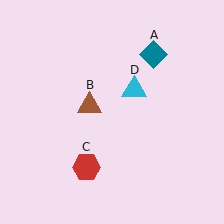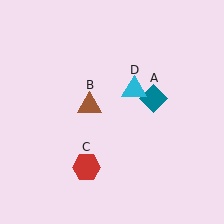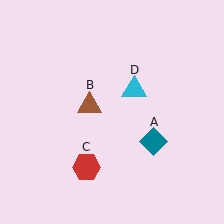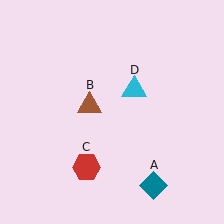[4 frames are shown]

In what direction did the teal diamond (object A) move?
The teal diamond (object A) moved down.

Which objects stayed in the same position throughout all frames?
Brown triangle (object B) and red hexagon (object C) and cyan triangle (object D) remained stationary.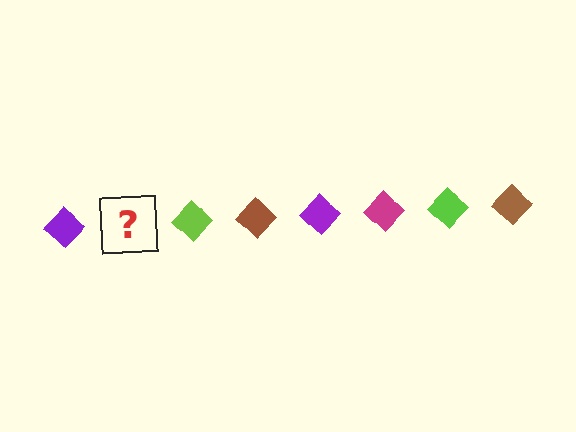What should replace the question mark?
The question mark should be replaced with a magenta diamond.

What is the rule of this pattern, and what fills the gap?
The rule is that the pattern cycles through purple, magenta, lime, brown diamonds. The gap should be filled with a magenta diamond.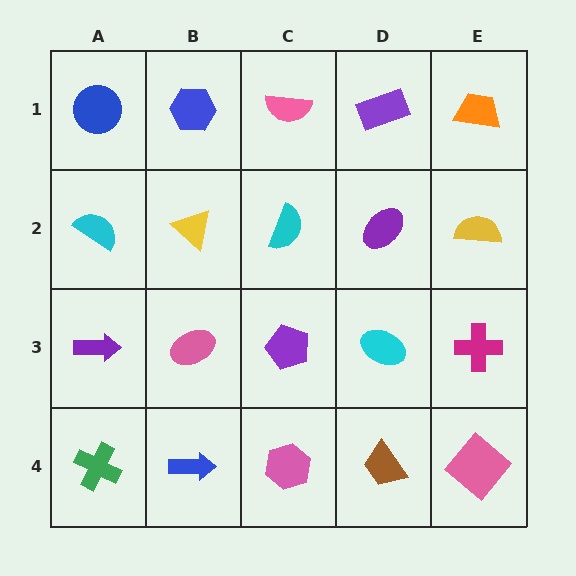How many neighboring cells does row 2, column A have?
3.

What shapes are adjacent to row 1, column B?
A yellow triangle (row 2, column B), a blue circle (row 1, column A), a pink semicircle (row 1, column C).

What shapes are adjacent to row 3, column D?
A purple ellipse (row 2, column D), a brown trapezoid (row 4, column D), a purple pentagon (row 3, column C), a magenta cross (row 3, column E).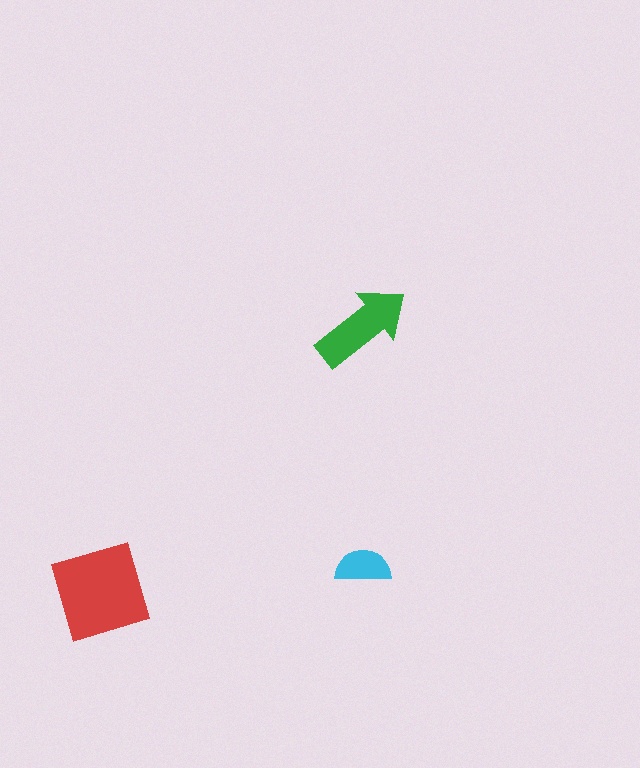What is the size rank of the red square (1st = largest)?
1st.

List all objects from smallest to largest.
The cyan semicircle, the green arrow, the red square.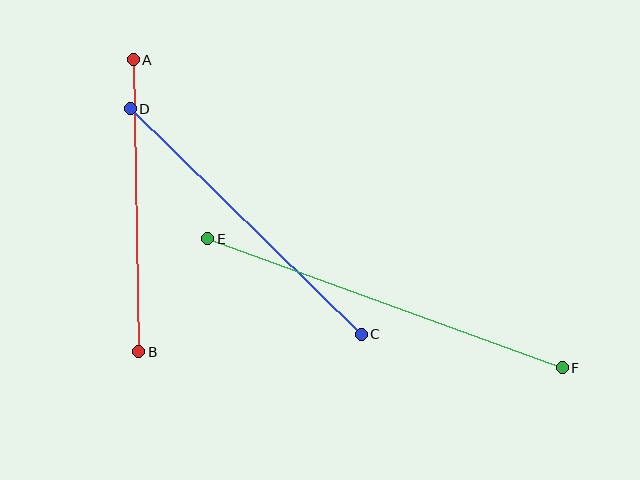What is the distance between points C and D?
The distance is approximately 323 pixels.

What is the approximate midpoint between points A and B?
The midpoint is at approximately (136, 206) pixels.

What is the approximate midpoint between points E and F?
The midpoint is at approximately (385, 303) pixels.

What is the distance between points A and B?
The distance is approximately 292 pixels.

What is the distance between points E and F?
The distance is approximately 378 pixels.